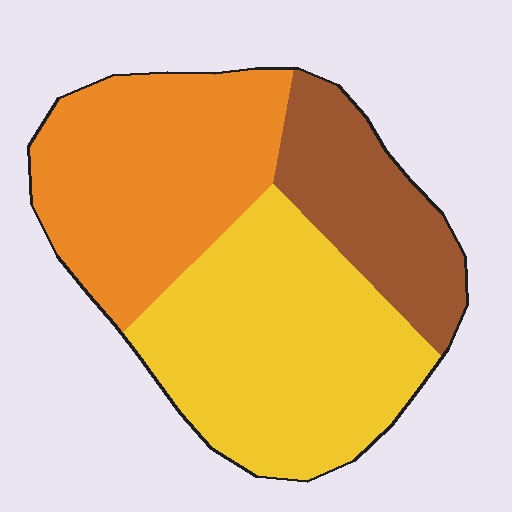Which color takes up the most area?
Yellow, at roughly 45%.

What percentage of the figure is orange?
Orange covers about 35% of the figure.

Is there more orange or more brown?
Orange.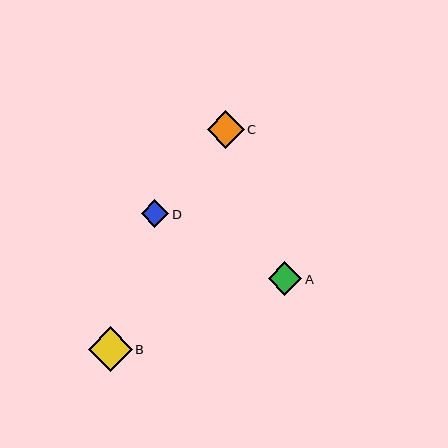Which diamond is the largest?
Diamond B is the largest with a size of approximately 44 pixels.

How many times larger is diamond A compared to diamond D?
Diamond A is approximately 1.2 times the size of diamond D.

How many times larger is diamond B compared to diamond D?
Diamond B is approximately 1.6 times the size of diamond D.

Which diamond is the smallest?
Diamond D is the smallest with a size of approximately 28 pixels.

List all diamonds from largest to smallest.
From largest to smallest: B, C, A, D.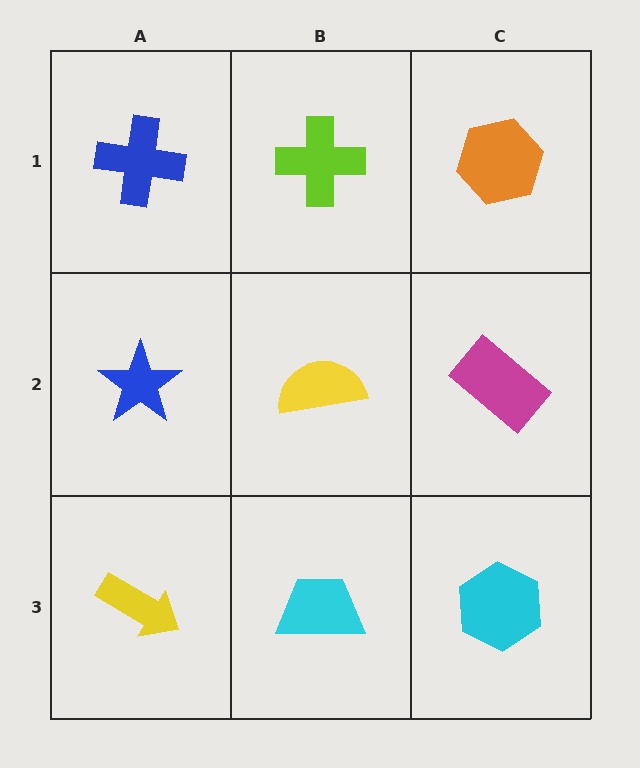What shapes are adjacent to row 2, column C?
An orange hexagon (row 1, column C), a cyan hexagon (row 3, column C), a yellow semicircle (row 2, column B).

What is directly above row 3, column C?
A magenta rectangle.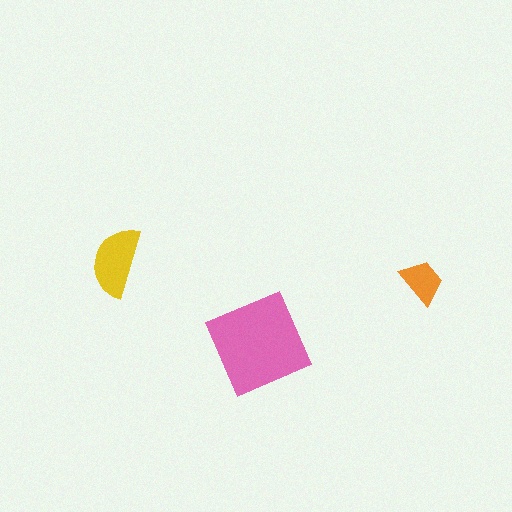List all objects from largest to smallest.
The pink diamond, the yellow semicircle, the orange trapezoid.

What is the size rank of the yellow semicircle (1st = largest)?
2nd.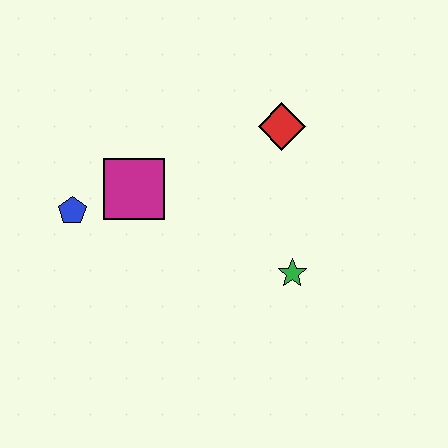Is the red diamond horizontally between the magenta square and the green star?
Yes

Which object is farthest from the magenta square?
The green star is farthest from the magenta square.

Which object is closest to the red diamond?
The green star is closest to the red diamond.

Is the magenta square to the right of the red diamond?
No